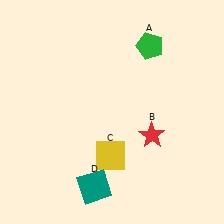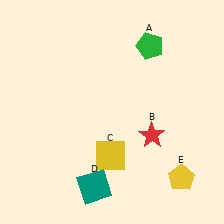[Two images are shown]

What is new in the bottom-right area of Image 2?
A yellow pentagon (E) was added in the bottom-right area of Image 2.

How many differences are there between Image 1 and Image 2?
There is 1 difference between the two images.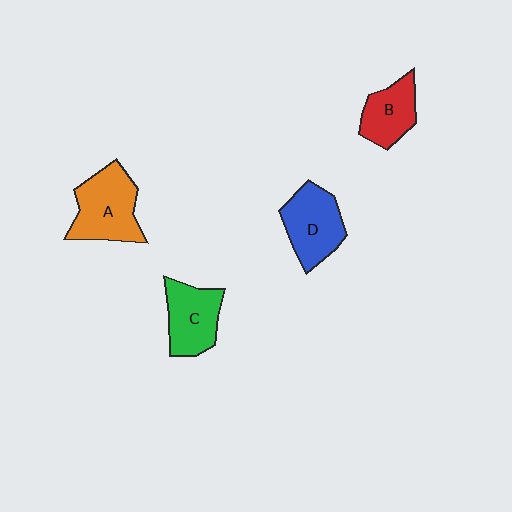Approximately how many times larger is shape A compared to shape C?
Approximately 1.2 times.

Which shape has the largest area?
Shape A (orange).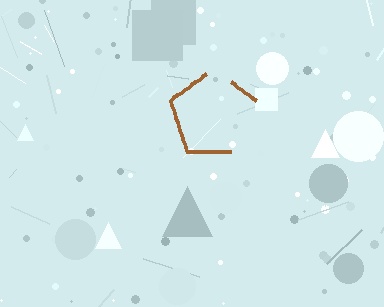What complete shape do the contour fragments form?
The contour fragments form a pentagon.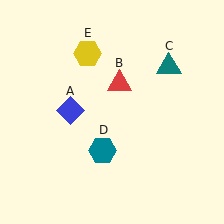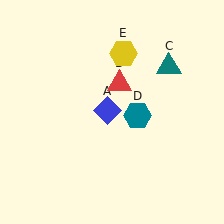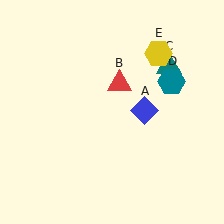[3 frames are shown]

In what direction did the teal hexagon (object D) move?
The teal hexagon (object D) moved up and to the right.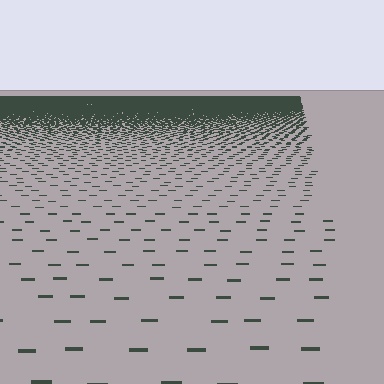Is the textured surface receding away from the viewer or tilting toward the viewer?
The surface is receding away from the viewer. Texture elements get smaller and denser toward the top.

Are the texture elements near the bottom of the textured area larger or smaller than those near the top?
Larger. Near the bottom, elements are closer to the viewer and appear at a bigger on-screen size.